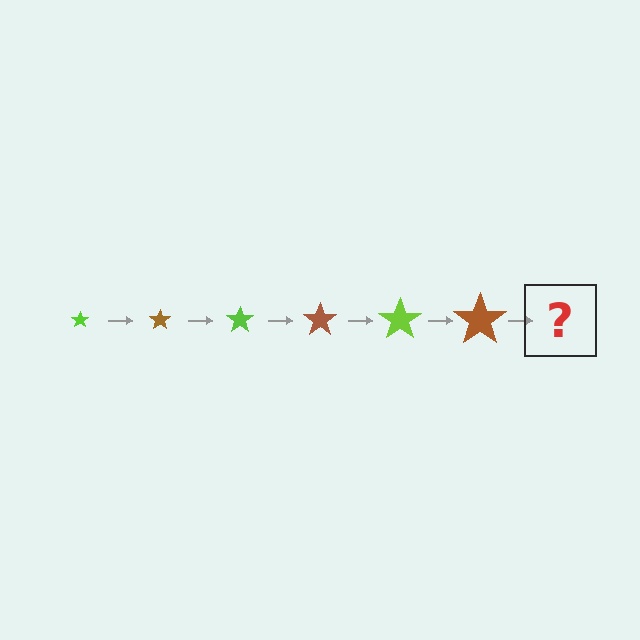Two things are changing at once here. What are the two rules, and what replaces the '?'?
The two rules are that the star grows larger each step and the color cycles through lime and brown. The '?' should be a lime star, larger than the previous one.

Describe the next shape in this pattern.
It should be a lime star, larger than the previous one.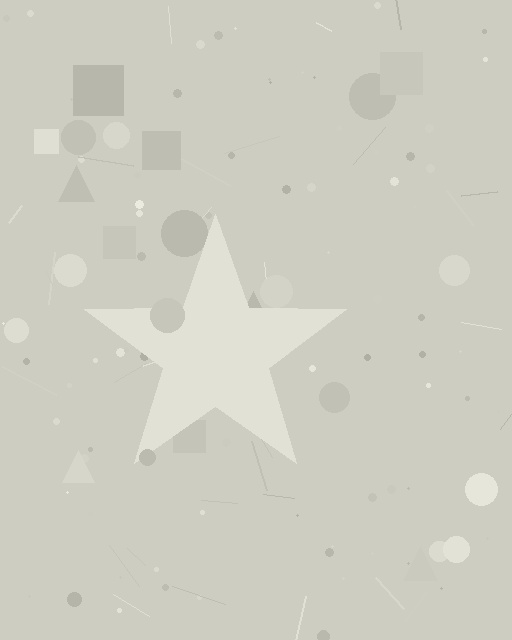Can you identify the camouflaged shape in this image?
The camouflaged shape is a star.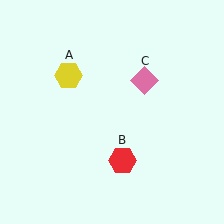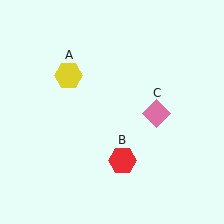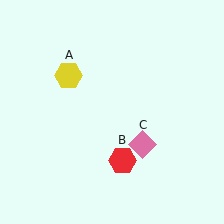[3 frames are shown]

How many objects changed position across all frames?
1 object changed position: pink diamond (object C).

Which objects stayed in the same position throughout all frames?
Yellow hexagon (object A) and red hexagon (object B) remained stationary.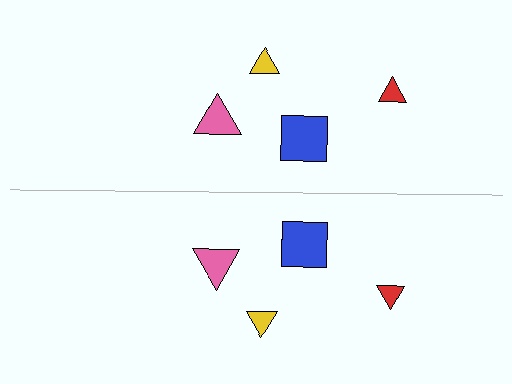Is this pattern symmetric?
Yes, this pattern has bilateral (reflection) symmetry.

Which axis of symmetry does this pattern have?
The pattern has a horizontal axis of symmetry running through the center of the image.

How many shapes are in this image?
There are 8 shapes in this image.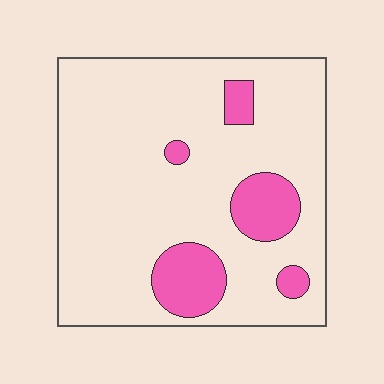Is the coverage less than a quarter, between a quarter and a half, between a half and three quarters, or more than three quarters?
Less than a quarter.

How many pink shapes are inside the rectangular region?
5.